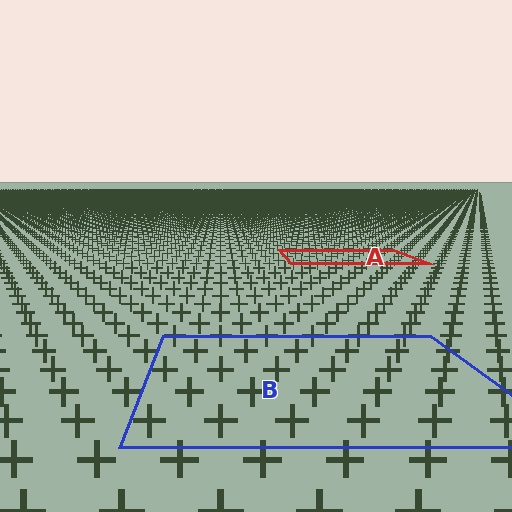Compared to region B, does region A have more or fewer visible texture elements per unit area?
Region A has more texture elements per unit area — they are packed more densely because it is farther away.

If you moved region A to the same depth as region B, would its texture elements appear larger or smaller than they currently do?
They would appear larger. At a closer depth, the same texture elements are projected at a bigger on-screen size.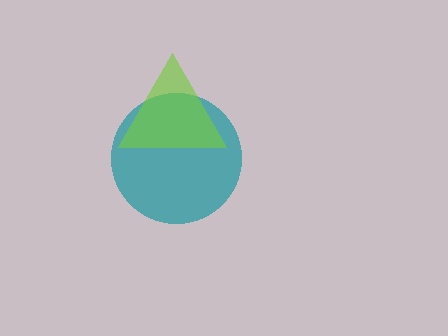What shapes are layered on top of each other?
The layered shapes are: a teal circle, a lime triangle.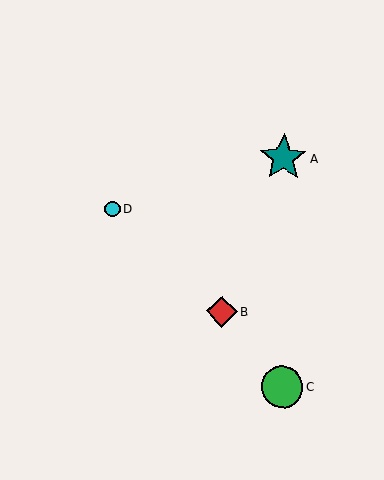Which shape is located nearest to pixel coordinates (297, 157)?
The teal star (labeled A) at (283, 158) is nearest to that location.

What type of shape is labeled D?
Shape D is a cyan circle.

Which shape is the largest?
The teal star (labeled A) is the largest.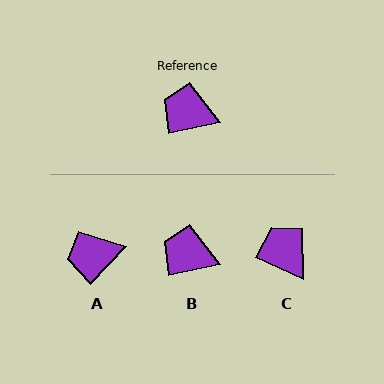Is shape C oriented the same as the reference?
No, it is off by about 36 degrees.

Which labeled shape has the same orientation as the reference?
B.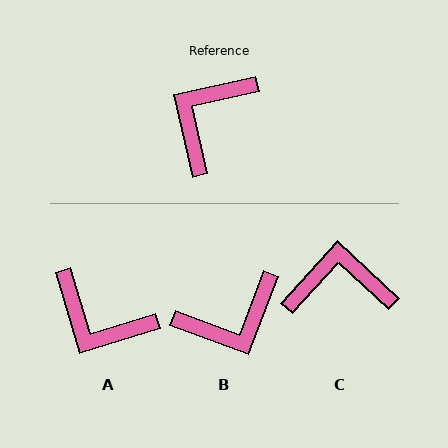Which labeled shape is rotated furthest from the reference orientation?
B, about 146 degrees away.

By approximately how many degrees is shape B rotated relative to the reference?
Approximately 146 degrees counter-clockwise.